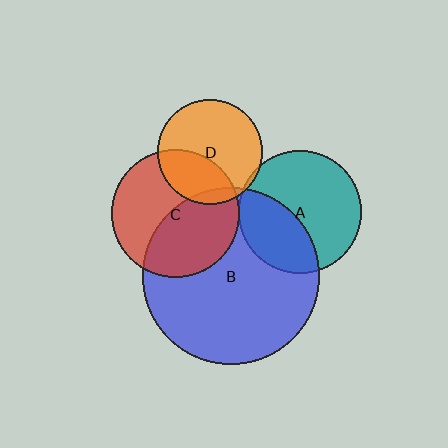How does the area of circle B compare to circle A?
Approximately 2.1 times.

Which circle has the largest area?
Circle B (blue).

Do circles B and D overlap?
Yes.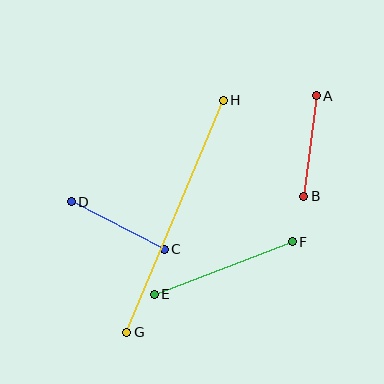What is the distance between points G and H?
The distance is approximately 252 pixels.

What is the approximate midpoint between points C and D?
The midpoint is at approximately (118, 225) pixels.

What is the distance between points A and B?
The distance is approximately 101 pixels.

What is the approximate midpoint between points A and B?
The midpoint is at approximately (310, 146) pixels.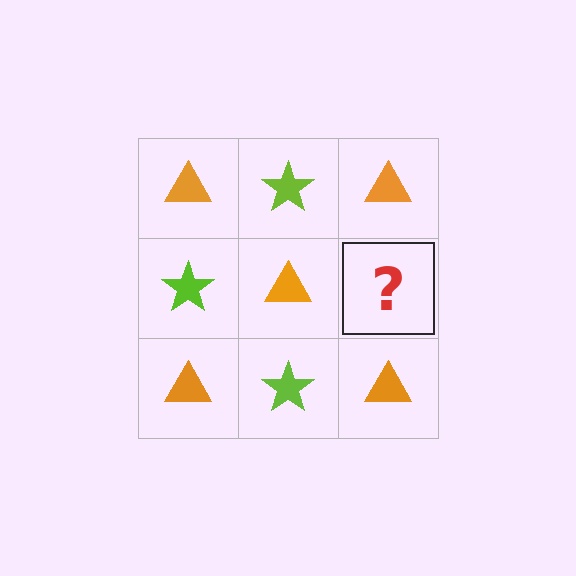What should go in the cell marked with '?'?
The missing cell should contain a lime star.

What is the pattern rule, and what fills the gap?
The rule is that it alternates orange triangle and lime star in a checkerboard pattern. The gap should be filled with a lime star.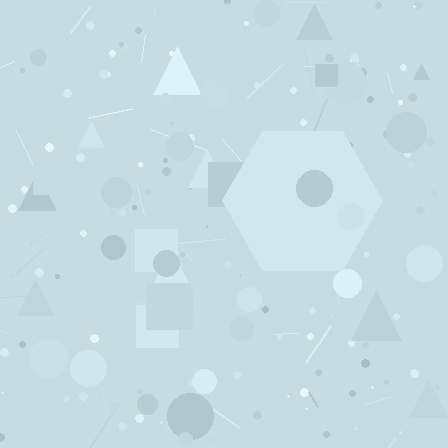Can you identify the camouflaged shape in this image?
The camouflaged shape is a hexagon.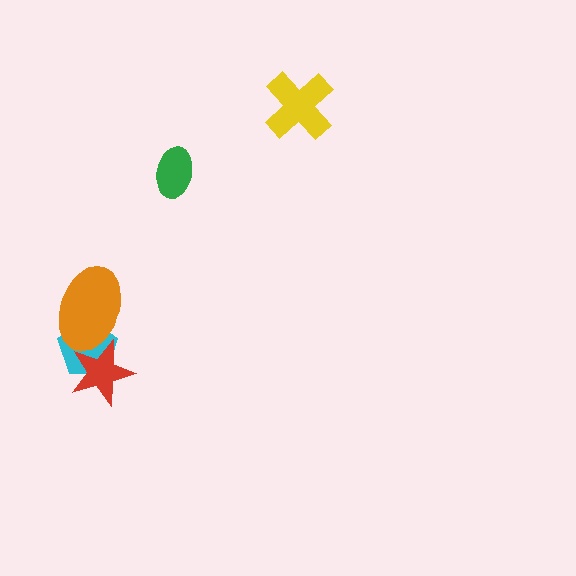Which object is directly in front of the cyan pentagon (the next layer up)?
The red star is directly in front of the cyan pentagon.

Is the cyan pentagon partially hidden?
Yes, it is partially covered by another shape.